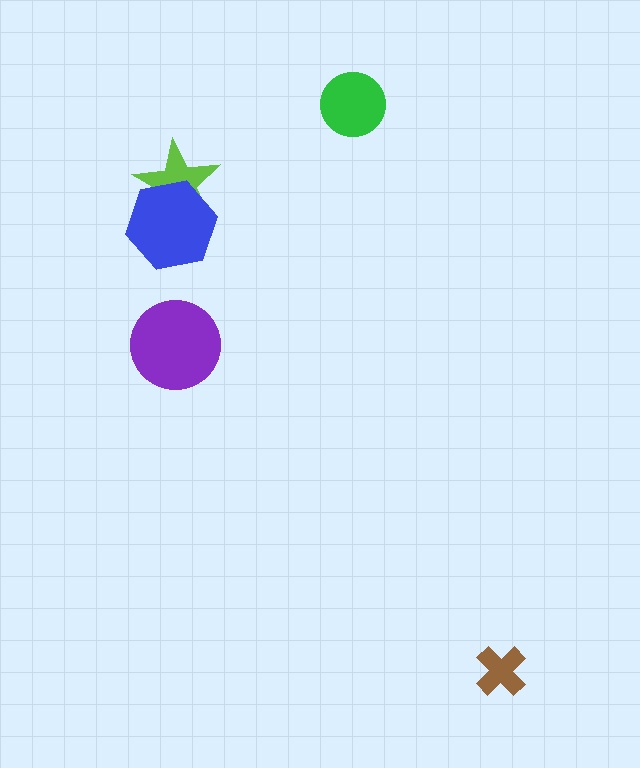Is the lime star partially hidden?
Yes, it is partially covered by another shape.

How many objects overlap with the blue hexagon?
1 object overlaps with the blue hexagon.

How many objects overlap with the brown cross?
0 objects overlap with the brown cross.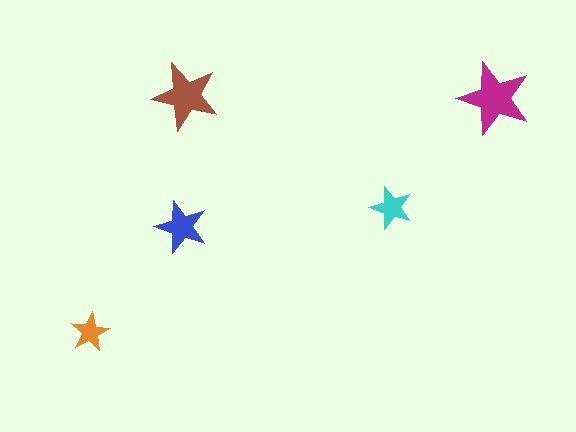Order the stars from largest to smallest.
the magenta one, the brown one, the blue one, the cyan one, the orange one.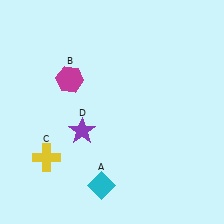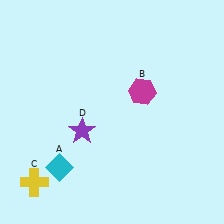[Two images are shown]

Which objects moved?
The objects that moved are: the cyan diamond (A), the magenta hexagon (B), the yellow cross (C).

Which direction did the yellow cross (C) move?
The yellow cross (C) moved down.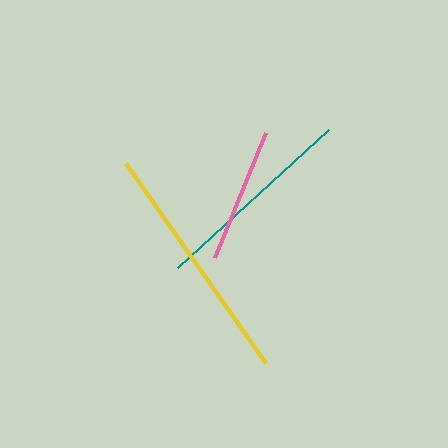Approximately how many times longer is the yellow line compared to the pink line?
The yellow line is approximately 1.8 times the length of the pink line.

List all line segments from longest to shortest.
From longest to shortest: yellow, teal, pink.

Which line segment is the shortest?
The pink line is the shortest at approximately 135 pixels.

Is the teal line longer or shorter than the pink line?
The teal line is longer than the pink line.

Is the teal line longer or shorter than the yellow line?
The yellow line is longer than the teal line.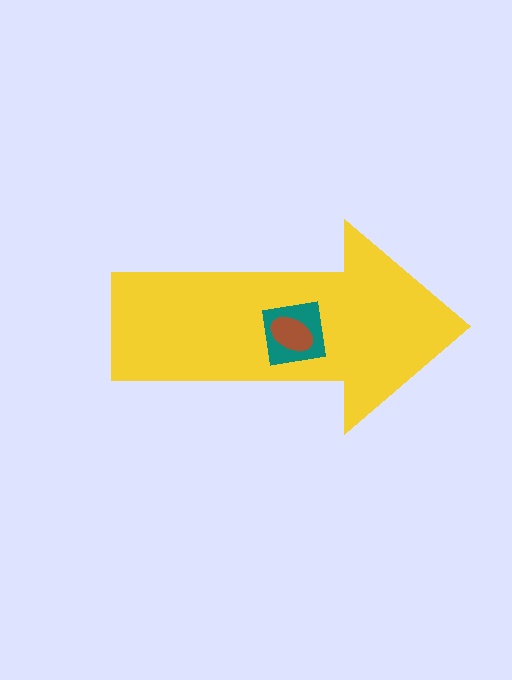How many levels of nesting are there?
3.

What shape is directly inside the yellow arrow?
The teal square.